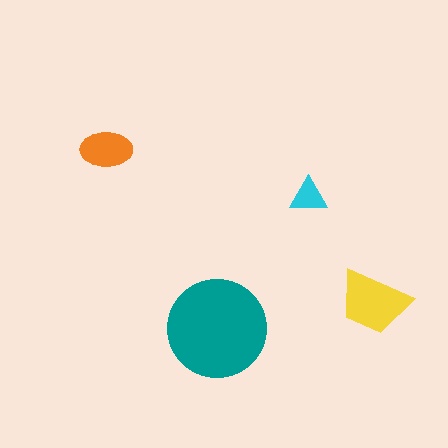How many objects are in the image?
There are 4 objects in the image.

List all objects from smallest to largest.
The cyan triangle, the orange ellipse, the yellow trapezoid, the teal circle.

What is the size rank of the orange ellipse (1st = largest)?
3rd.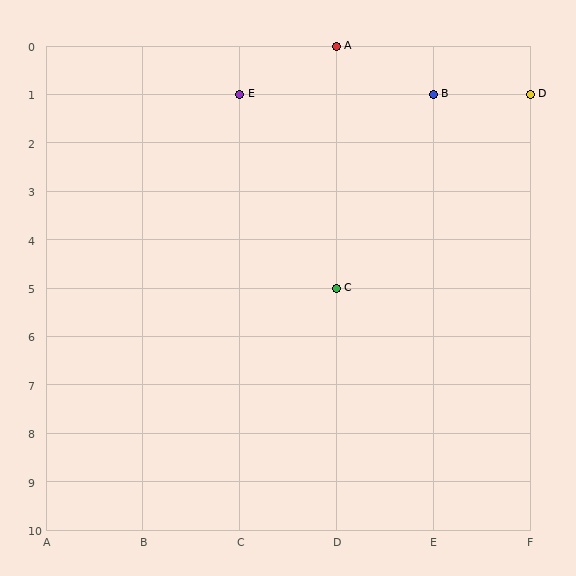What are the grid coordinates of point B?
Point B is at grid coordinates (E, 1).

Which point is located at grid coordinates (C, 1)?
Point E is at (C, 1).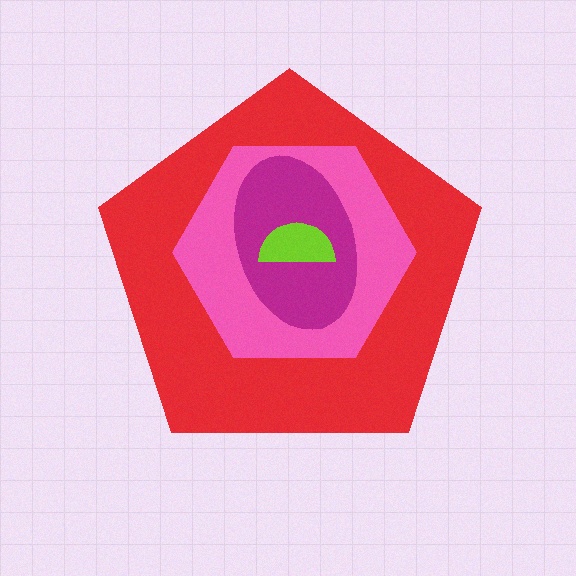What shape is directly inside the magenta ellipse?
The lime semicircle.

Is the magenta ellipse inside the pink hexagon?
Yes.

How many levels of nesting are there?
4.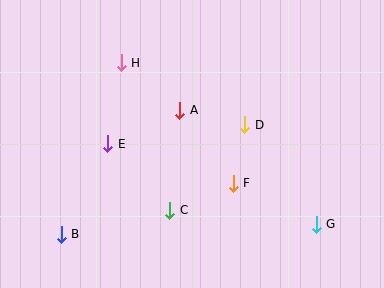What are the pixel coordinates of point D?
Point D is at (245, 125).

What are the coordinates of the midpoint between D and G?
The midpoint between D and G is at (281, 175).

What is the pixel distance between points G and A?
The distance between G and A is 178 pixels.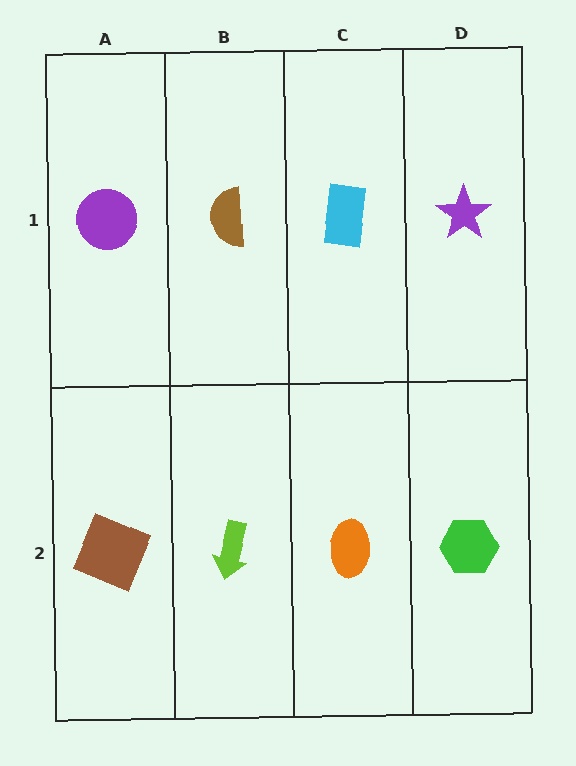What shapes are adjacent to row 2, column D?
A purple star (row 1, column D), an orange ellipse (row 2, column C).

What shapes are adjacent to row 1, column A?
A brown square (row 2, column A), a brown semicircle (row 1, column B).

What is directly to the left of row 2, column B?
A brown square.